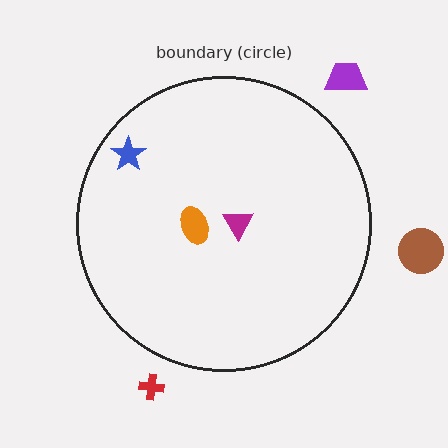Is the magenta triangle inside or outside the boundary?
Inside.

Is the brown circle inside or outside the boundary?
Outside.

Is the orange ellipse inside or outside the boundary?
Inside.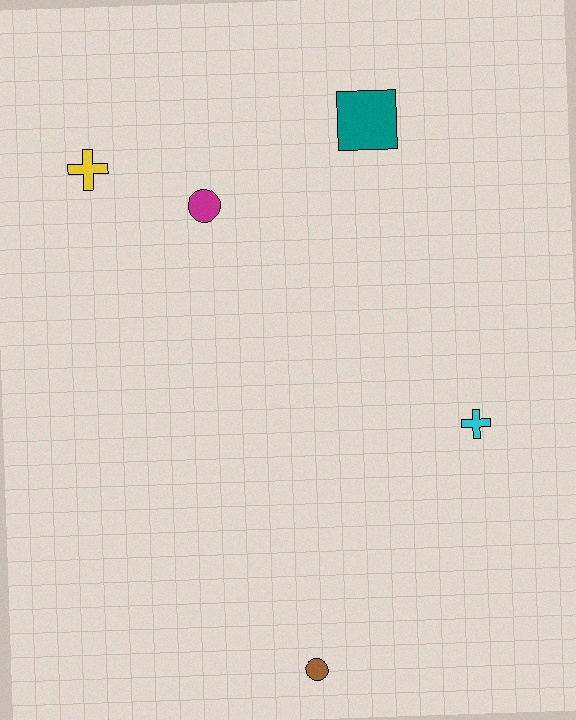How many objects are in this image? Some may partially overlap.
There are 5 objects.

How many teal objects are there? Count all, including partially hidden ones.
There is 1 teal object.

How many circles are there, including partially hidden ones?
There are 2 circles.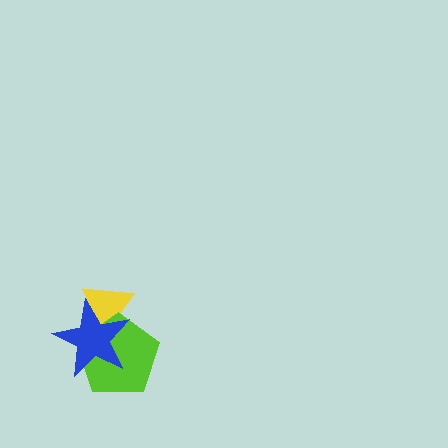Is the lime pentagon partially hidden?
Yes, it is partially covered by another shape.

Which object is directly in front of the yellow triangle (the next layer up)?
The lime pentagon is directly in front of the yellow triangle.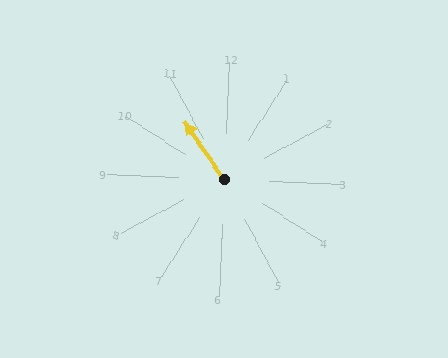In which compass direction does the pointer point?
Northwest.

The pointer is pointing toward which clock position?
Roughly 11 o'clock.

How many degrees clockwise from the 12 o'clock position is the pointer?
Approximately 323 degrees.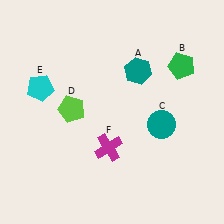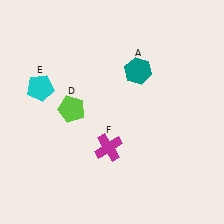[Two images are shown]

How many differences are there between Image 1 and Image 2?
There are 2 differences between the two images.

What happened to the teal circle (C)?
The teal circle (C) was removed in Image 2. It was in the bottom-right area of Image 1.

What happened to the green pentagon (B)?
The green pentagon (B) was removed in Image 2. It was in the top-right area of Image 1.